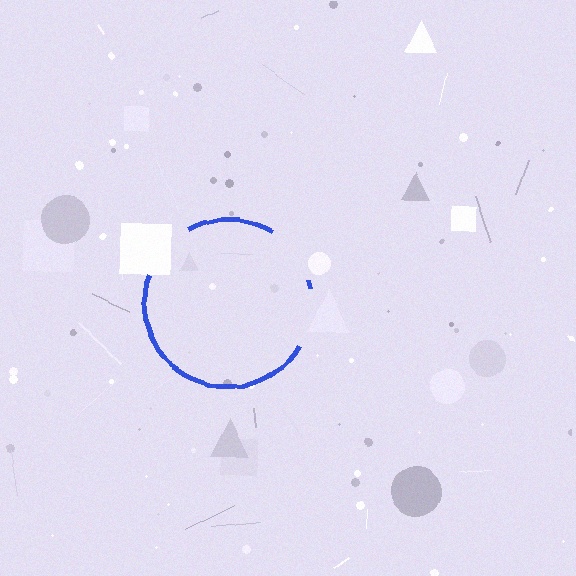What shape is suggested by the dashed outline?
The dashed outline suggests a circle.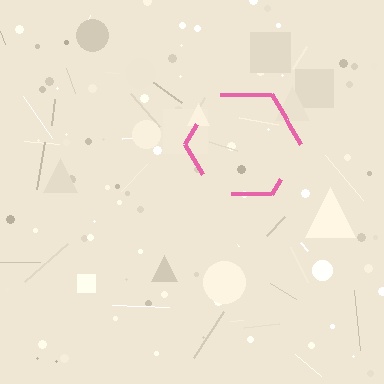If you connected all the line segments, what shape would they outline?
They would outline a hexagon.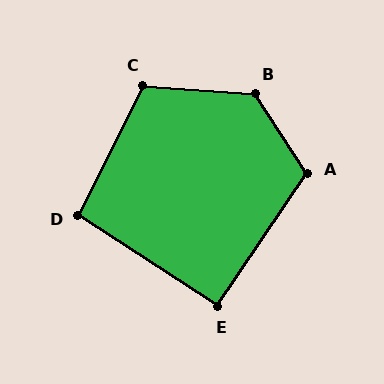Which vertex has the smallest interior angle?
E, at approximately 91 degrees.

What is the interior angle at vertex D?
Approximately 96 degrees (obtuse).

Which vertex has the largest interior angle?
B, at approximately 127 degrees.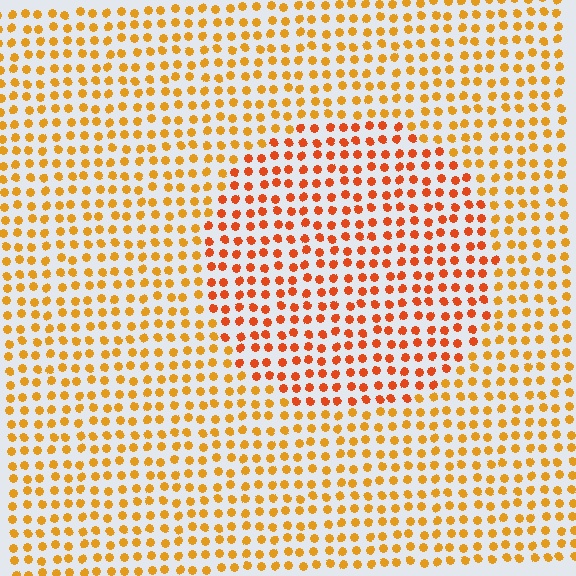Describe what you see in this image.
The image is filled with small orange elements in a uniform arrangement. A circle-shaped region is visible where the elements are tinted to a slightly different hue, forming a subtle color boundary.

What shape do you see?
I see a circle.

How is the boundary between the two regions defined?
The boundary is defined purely by a slight shift in hue (about 25 degrees). Spacing, size, and orientation are identical on both sides.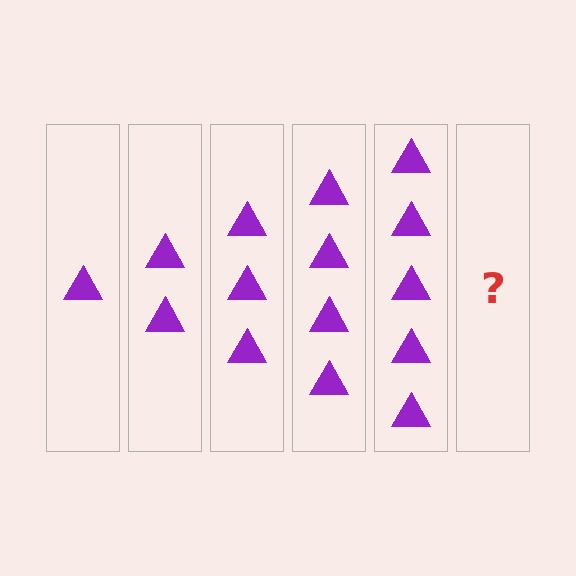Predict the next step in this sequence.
The next step is 6 triangles.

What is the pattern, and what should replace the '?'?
The pattern is that each step adds one more triangle. The '?' should be 6 triangles.